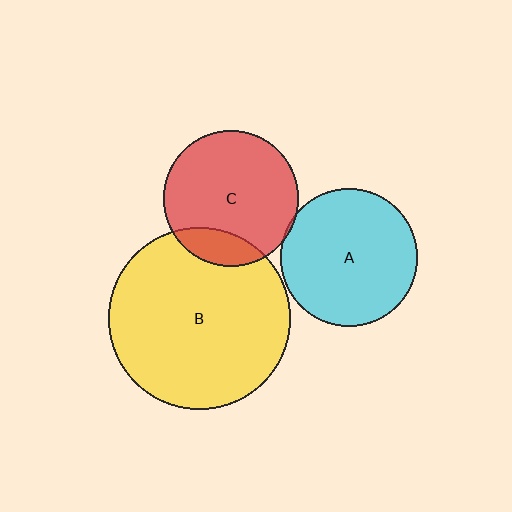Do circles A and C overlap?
Yes.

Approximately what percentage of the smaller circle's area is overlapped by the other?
Approximately 5%.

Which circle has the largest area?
Circle B (yellow).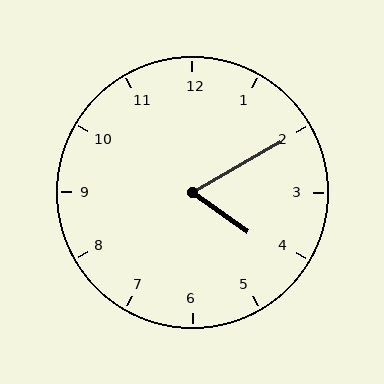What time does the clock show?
4:10.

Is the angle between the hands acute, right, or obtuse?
It is acute.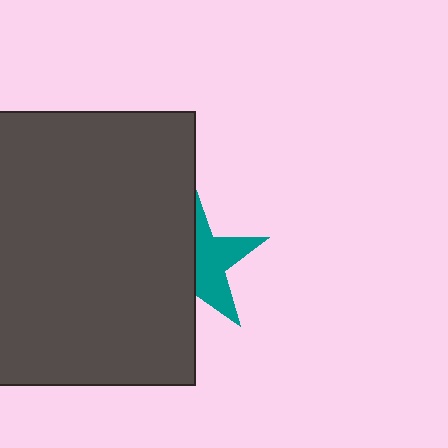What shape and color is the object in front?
The object in front is a dark gray rectangle.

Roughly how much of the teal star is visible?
About half of it is visible (roughly 48%).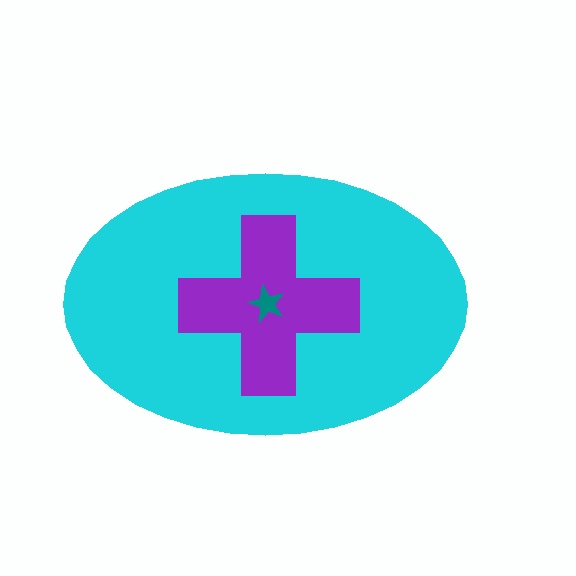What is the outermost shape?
The cyan ellipse.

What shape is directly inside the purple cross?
The teal star.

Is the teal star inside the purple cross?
Yes.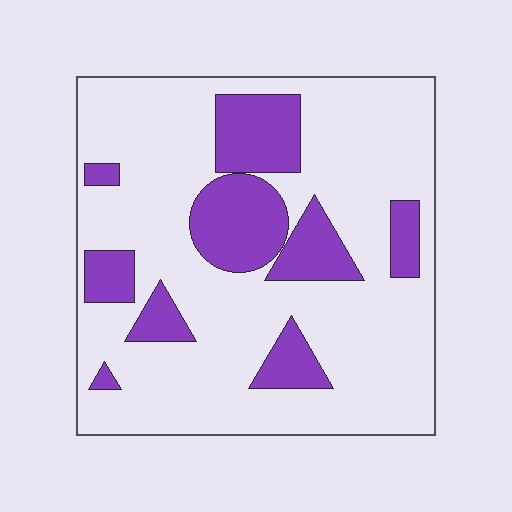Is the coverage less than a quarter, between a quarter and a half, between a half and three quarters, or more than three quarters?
Less than a quarter.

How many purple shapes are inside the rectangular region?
9.